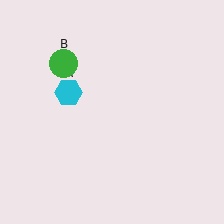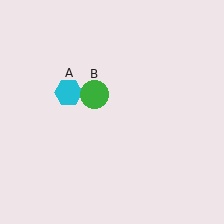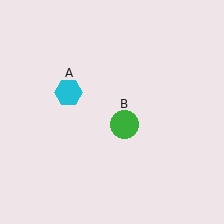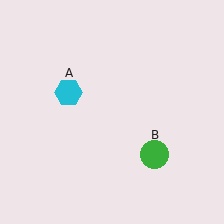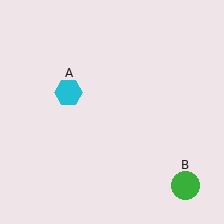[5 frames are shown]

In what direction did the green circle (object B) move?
The green circle (object B) moved down and to the right.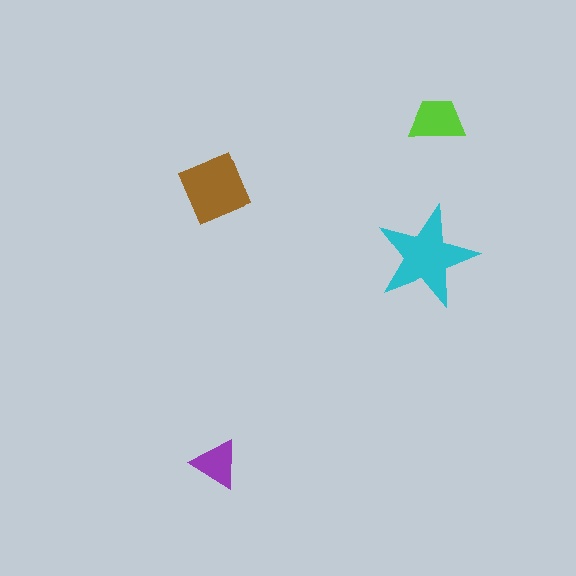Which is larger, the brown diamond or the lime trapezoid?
The brown diamond.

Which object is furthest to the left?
The purple triangle is leftmost.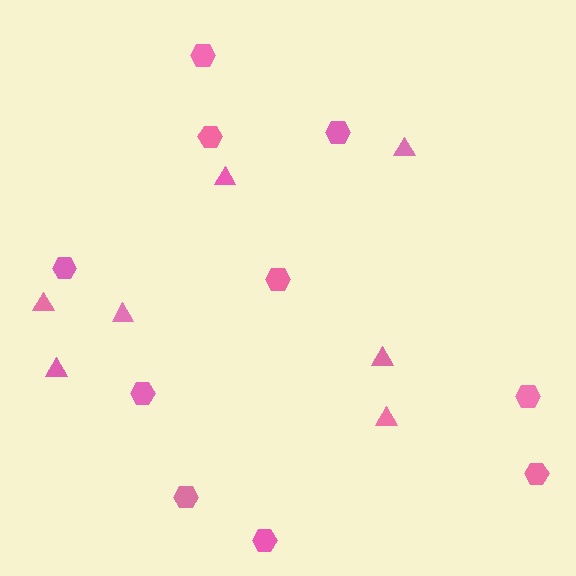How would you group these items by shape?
There are 2 groups: one group of triangles (7) and one group of hexagons (10).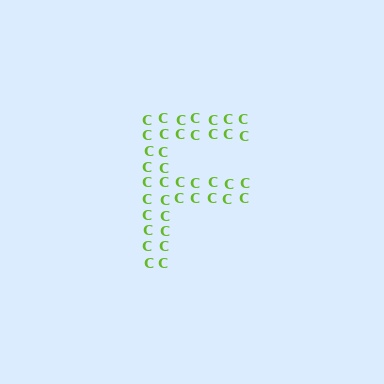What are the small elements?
The small elements are letter C's.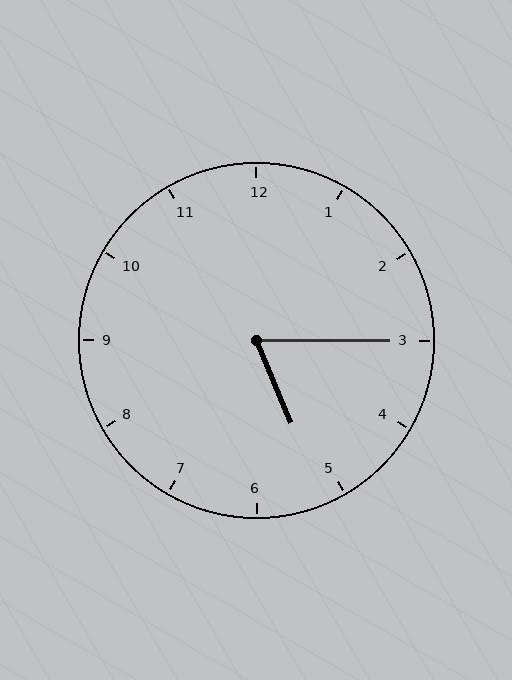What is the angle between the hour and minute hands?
Approximately 68 degrees.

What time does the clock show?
5:15.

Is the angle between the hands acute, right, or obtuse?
It is acute.